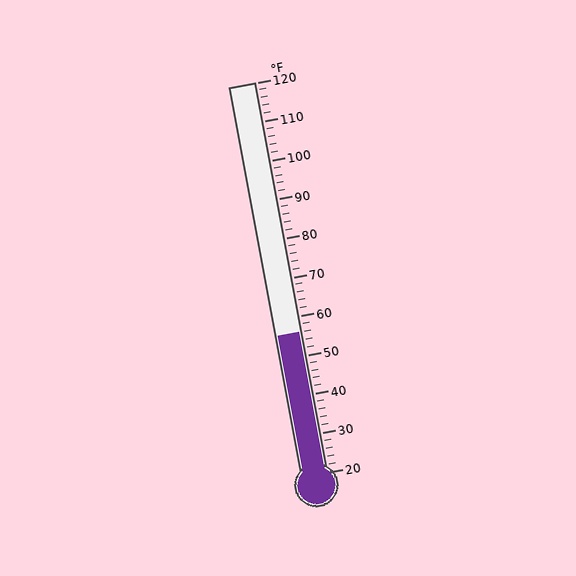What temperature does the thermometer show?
The thermometer shows approximately 56°F.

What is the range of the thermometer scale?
The thermometer scale ranges from 20°F to 120°F.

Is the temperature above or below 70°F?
The temperature is below 70°F.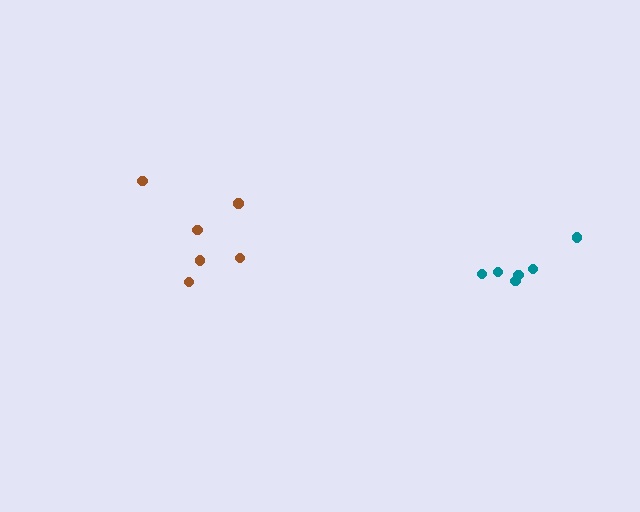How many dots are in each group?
Group 1: 6 dots, Group 2: 6 dots (12 total).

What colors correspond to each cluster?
The clusters are colored: brown, teal.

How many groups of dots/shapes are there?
There are 2 groups.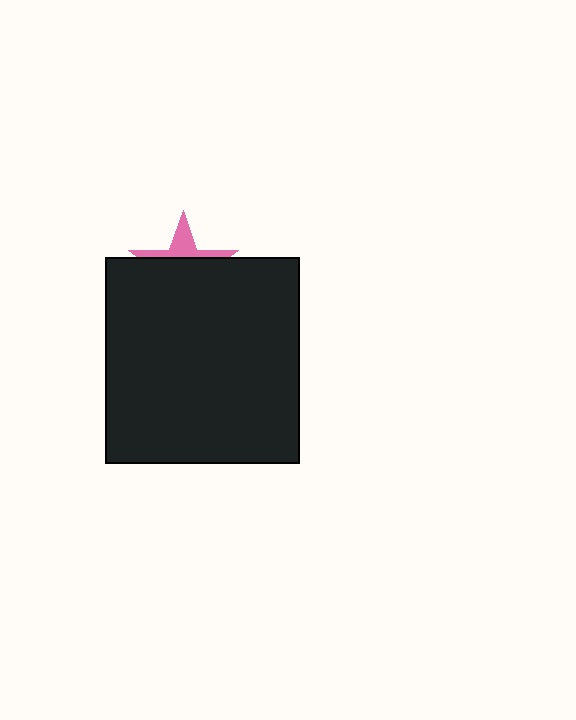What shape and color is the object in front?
The object in front is a black rectangle.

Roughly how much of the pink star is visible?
A small part of it is visible (roughly 34%).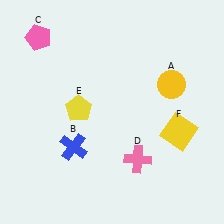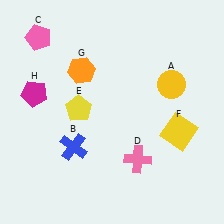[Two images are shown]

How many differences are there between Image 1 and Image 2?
There are 2 differences between the two images.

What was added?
An orange hexagon (G), a magenta pentagon (H) were added in Image 2.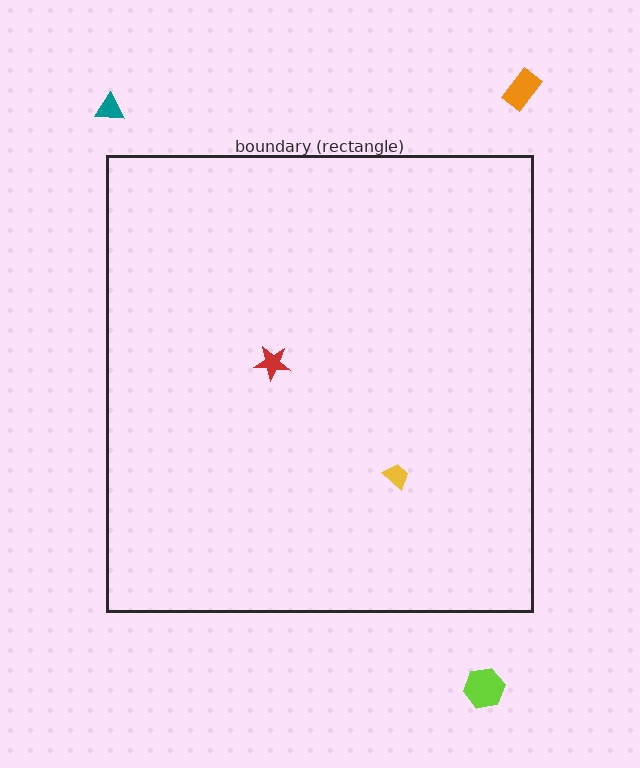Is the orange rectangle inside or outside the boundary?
Outside.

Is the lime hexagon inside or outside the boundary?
Outside.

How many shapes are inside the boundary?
2 inside, 3 outside.